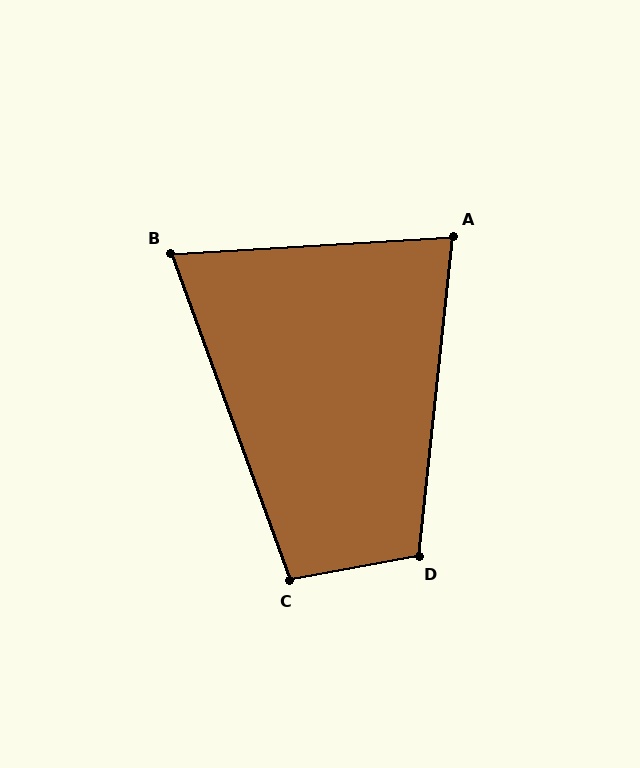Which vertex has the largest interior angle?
D, at approximately 107 degrees.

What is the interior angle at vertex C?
Approximately 99 degrees (obtuse).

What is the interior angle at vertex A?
Approximately 81 degrees (acute).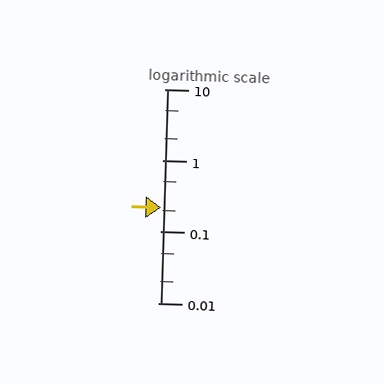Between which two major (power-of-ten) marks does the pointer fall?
The pointer is between 0.1 and 1.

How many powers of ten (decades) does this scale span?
The scale spans 3 decades, from 0.01 to 10.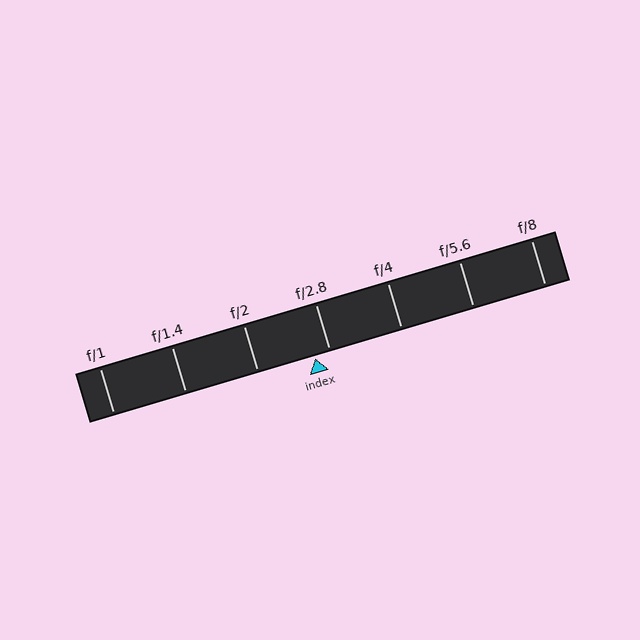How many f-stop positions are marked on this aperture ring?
There are 7 f-stop positions marked.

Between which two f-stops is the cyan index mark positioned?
The index mark is between f/2 and f/2.8.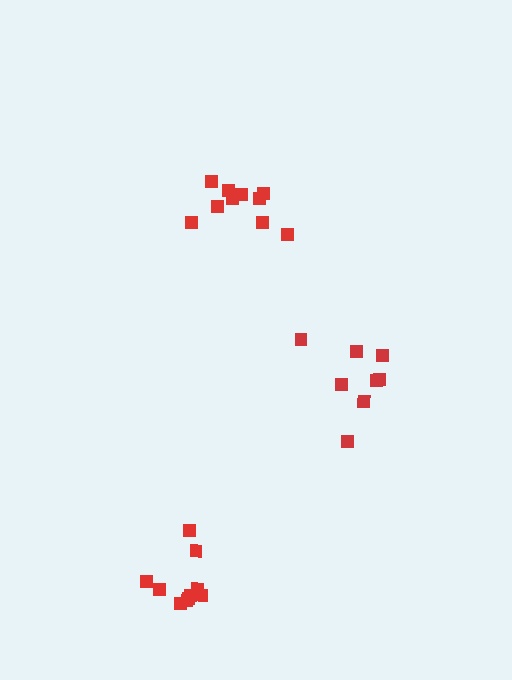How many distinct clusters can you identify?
There are 3 distinct clusters.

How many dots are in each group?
Group 1: 8 dots, Group 2: 10 dots, Group 3: 10 dots (28 total).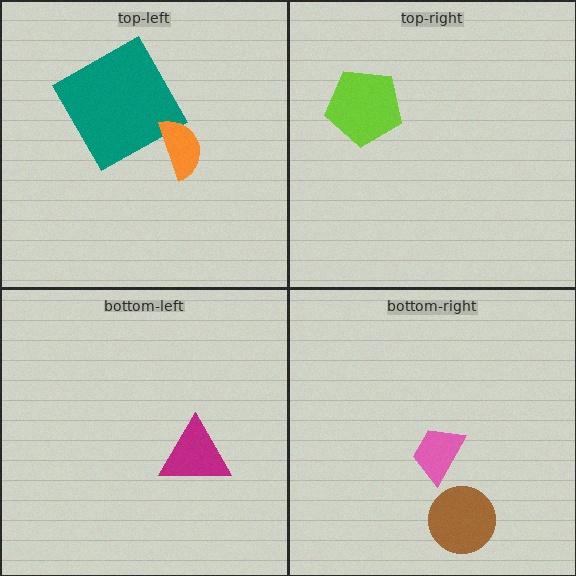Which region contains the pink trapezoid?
The bottom-right region.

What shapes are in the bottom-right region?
The brown circle, the pink trapezoid.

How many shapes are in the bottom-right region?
2.